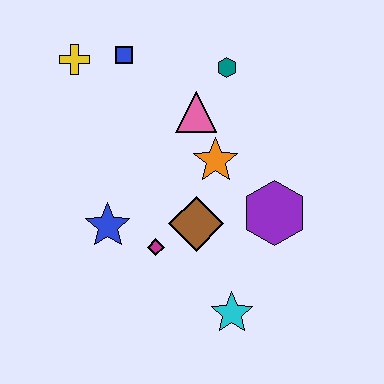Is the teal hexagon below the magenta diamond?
No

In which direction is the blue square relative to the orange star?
The blue square is above the orange star.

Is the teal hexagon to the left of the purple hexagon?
Yes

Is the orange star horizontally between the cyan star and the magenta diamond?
Yes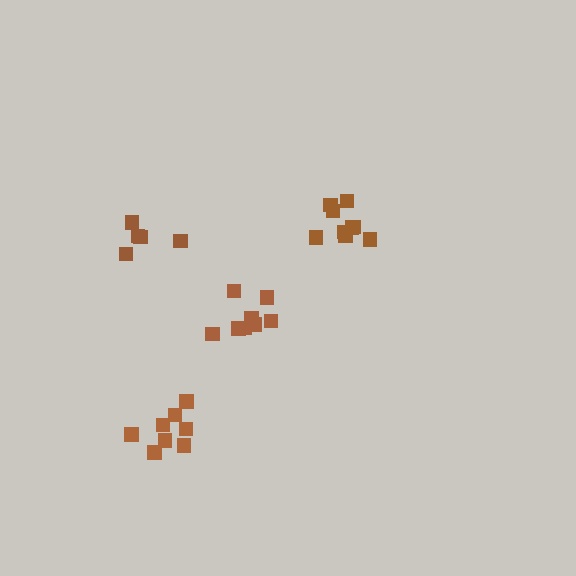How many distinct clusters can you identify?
There are 4 distinct clusters.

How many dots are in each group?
Group 1: 8 dots, Group 2: 5 dots, Group 3: 9 dots, Group 4: 8 dots (30 total).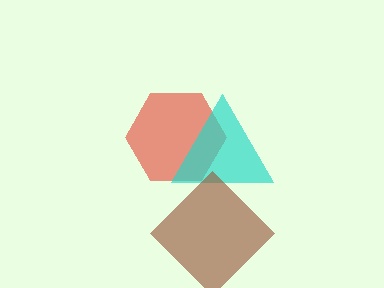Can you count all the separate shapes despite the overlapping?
Yes, there are 3 separate shapes.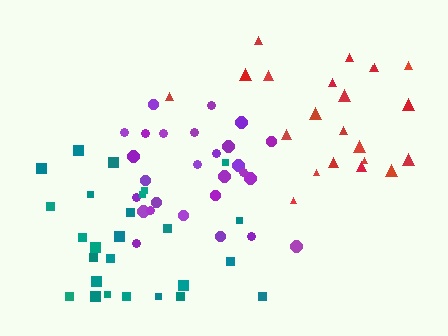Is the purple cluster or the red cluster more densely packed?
Purple.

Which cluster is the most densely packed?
Purple.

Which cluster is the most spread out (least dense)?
Red.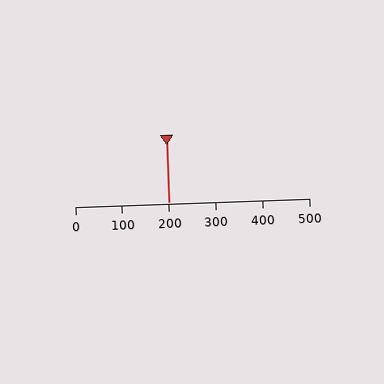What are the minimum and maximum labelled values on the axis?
The axis runs from 0 to 500.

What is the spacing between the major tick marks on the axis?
The major ticks are spaced 100 apart.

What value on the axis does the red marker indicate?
The marker indicates approximately 200.